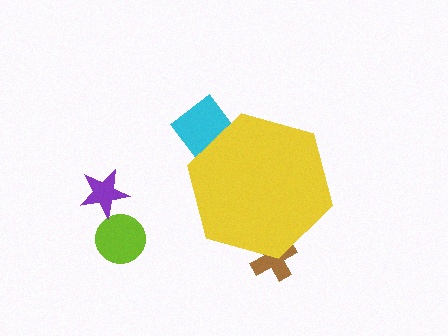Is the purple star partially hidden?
No, the purple star is fully visible.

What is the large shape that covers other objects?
A yellow hexagon.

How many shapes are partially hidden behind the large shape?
2 shapes are partially hidden.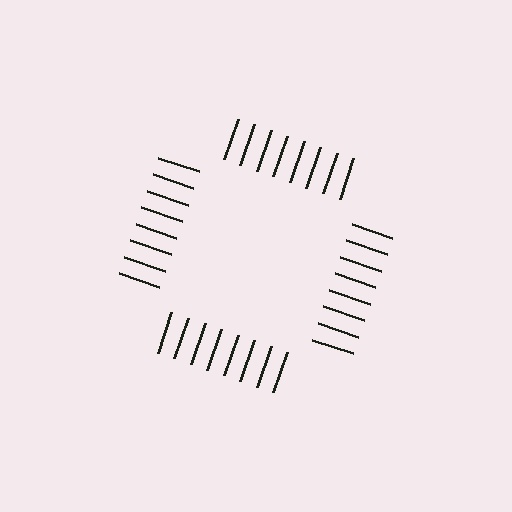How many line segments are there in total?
32 — 8 along each of the 4 edges.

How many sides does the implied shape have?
4 sides — the line-ends trace a square.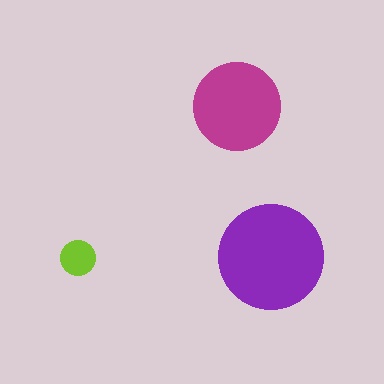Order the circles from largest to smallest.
the purple one, the magenta one, the lime one.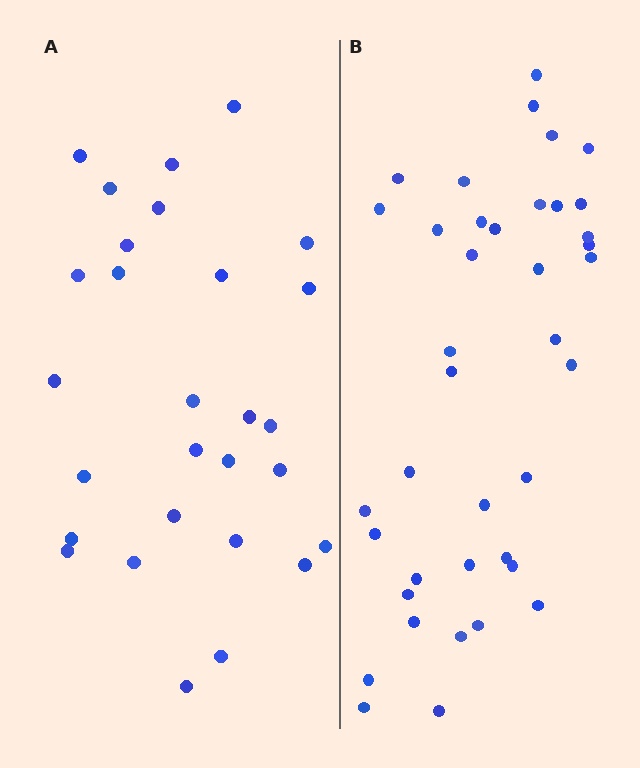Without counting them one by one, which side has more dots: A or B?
Region B (the right region) has more dots.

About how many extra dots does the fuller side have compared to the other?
Region B has roughly 12 or so more dots than region A.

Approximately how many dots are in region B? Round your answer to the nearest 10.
About 40 dots. (The exact count is 39, which rounds to 40.)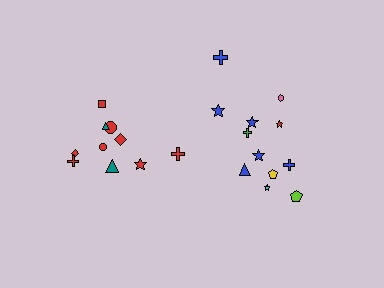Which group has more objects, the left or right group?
The right group.